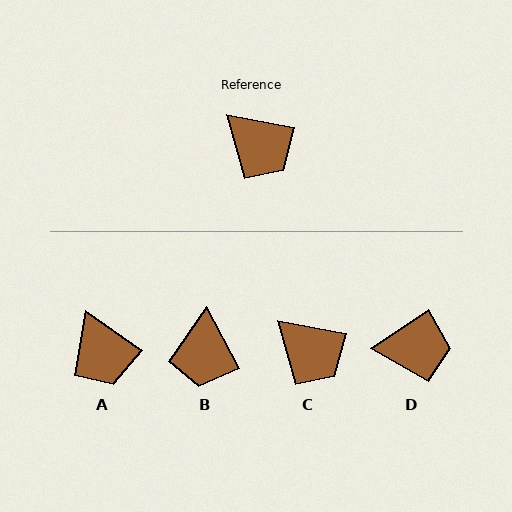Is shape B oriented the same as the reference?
No, it is off by about 51 degrees.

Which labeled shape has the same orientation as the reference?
C.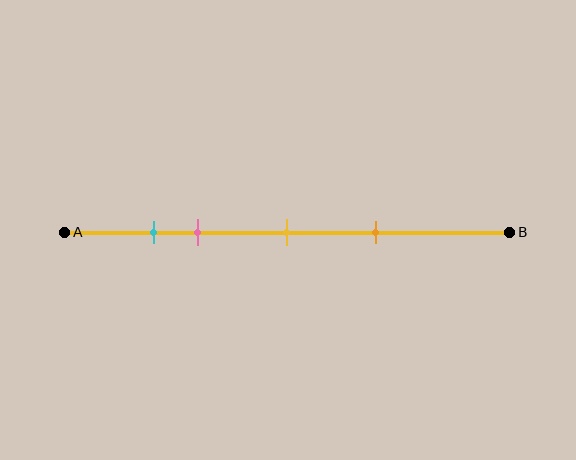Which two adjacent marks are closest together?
The cyan and pink marks are the closest adjacent pair.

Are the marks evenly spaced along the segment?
No, the marks are not evenly spaced.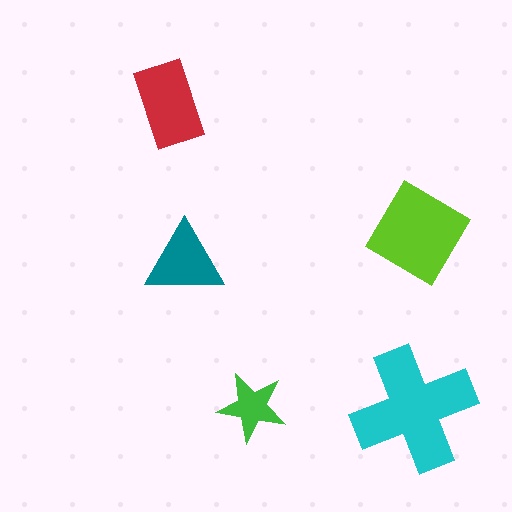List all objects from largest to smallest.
The cyan cross, the lime diamond, the red rectangle, the teal triangle, the green star.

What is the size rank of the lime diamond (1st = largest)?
2nd.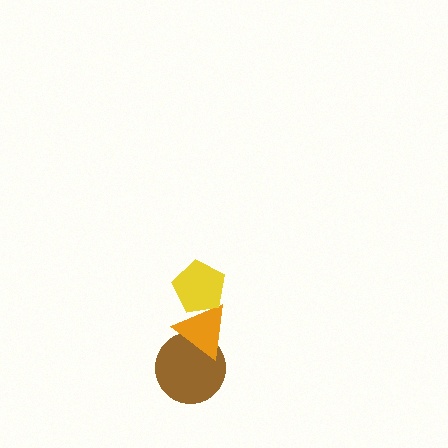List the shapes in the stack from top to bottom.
From top to bottom: the yellow pentagon, the orange triangle, the brown circle.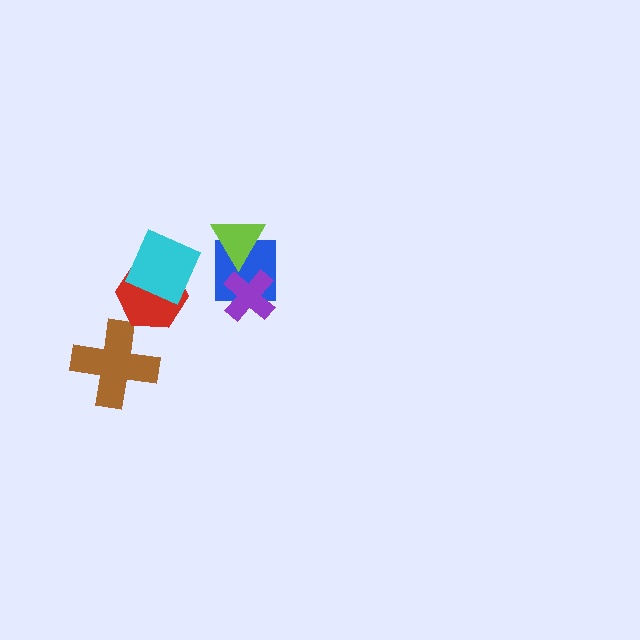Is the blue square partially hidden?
Yes, it is partially covered by another shape.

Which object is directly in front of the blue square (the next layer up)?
The lime triangle is directly in front of the blue square.